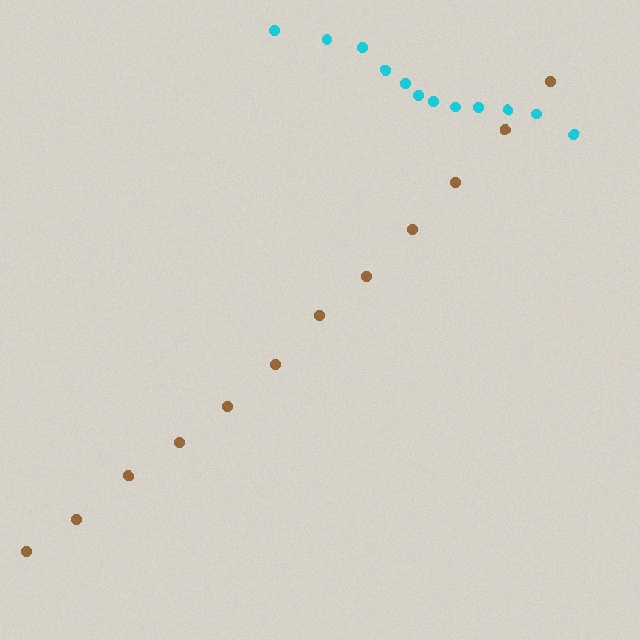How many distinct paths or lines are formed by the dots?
There are 2 distinct paths.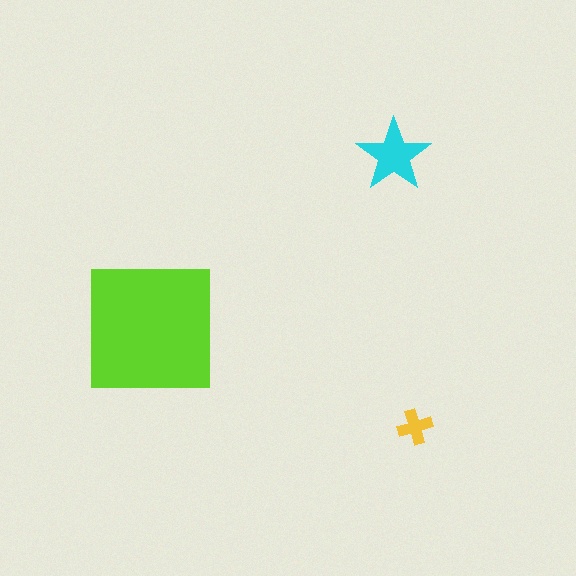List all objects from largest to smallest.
The lime square, the cyan star, the yellow cross.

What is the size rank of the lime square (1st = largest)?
1st.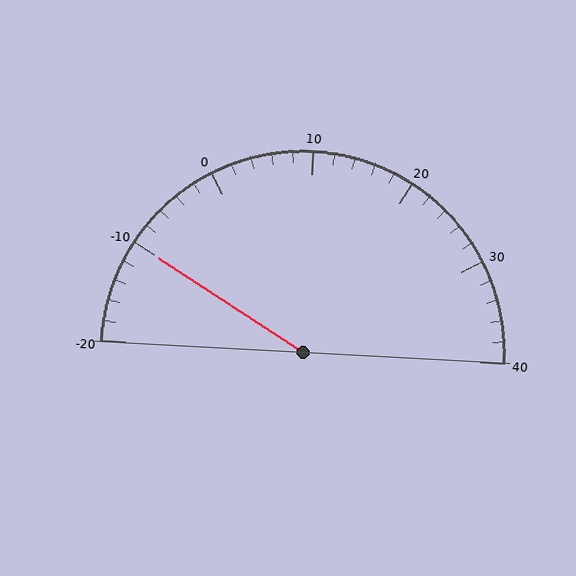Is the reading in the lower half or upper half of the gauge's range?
The reading is in the lower half of the range (-20 to 40).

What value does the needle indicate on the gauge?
The needle indicates approximately -10.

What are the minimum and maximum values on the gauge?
The gauge ranges from -20 to 40.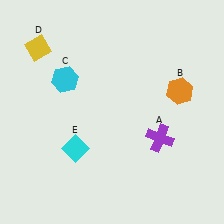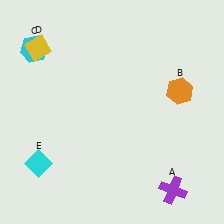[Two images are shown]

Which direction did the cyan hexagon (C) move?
The cyan hexagon (C) moved left.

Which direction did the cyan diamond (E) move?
The cyan diamond (E) moved left.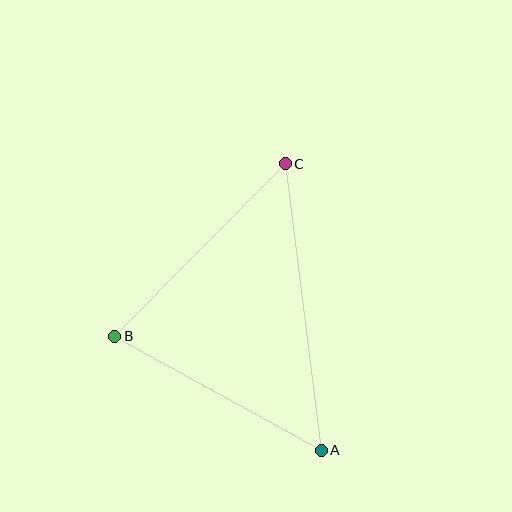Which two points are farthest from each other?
Points A and C are farthest from each other.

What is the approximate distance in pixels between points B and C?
The distance between B and C is approximately 243 pixels.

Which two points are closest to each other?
Points A and B are closest to each other.